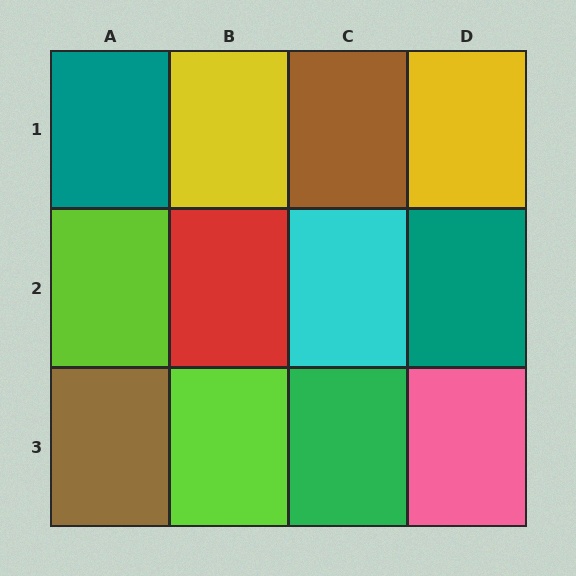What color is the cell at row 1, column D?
Yellow.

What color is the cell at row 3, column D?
Pink.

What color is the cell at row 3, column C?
Green.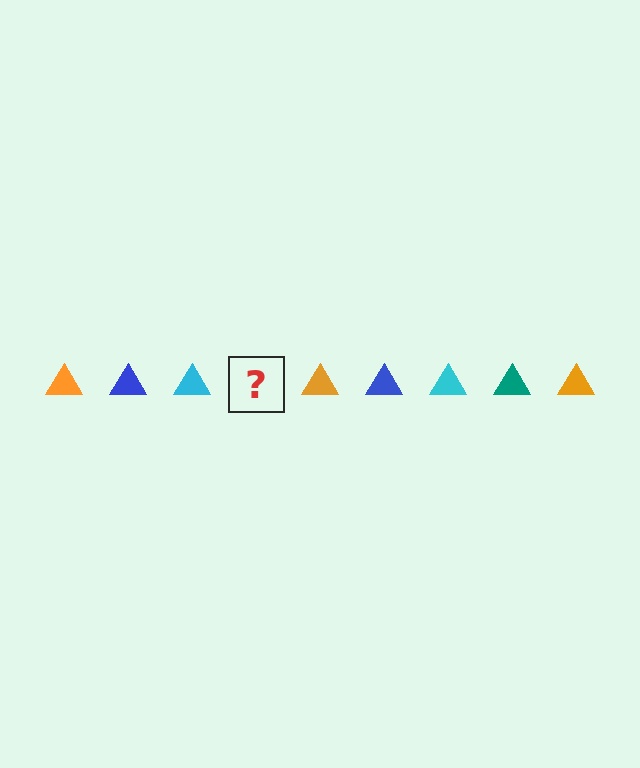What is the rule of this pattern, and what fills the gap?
The rule is that the pattern cycles through orange, blue, cyan, teal triangles. The gap should be filled with a teal triangle.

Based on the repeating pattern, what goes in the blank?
The blank should be a teal triangle.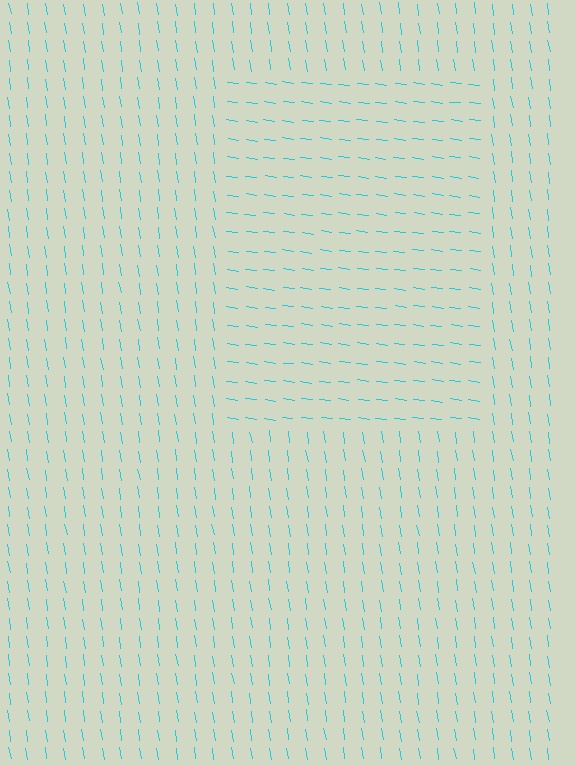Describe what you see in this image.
The image is filled with small cyan line segments. A rectangle region in the image has lines oriented differently from the surrounding lines, creating a visible texture boundary.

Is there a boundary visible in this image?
Yes, there is a texture boundary formed by a change in line orientation.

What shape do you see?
I see a rectangle.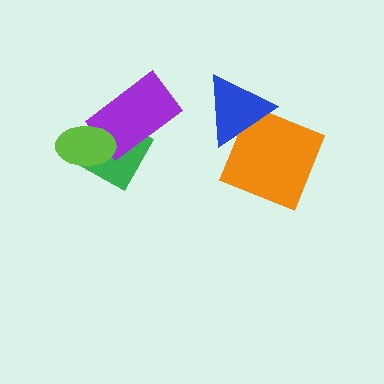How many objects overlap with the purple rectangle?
2 objects overlap with the purple rectangle.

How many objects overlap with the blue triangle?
1 object overlaps with the blue triangle.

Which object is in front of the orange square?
The blue triangle is in front of the orange square.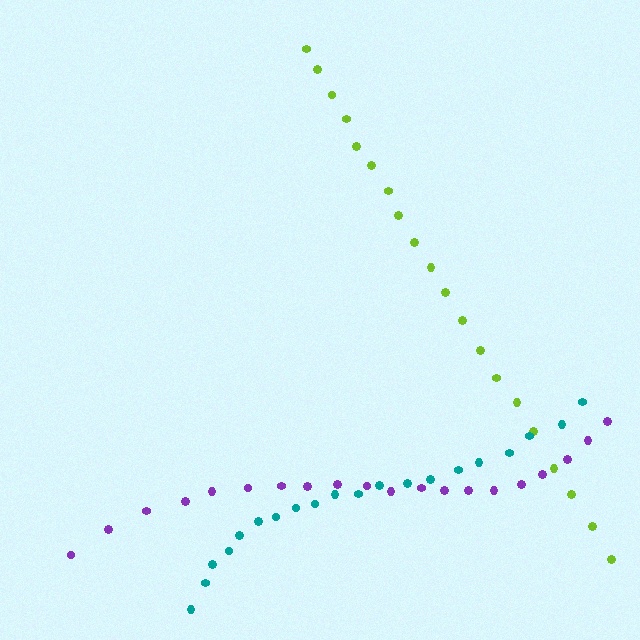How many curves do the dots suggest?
There are 3 distinct paths.